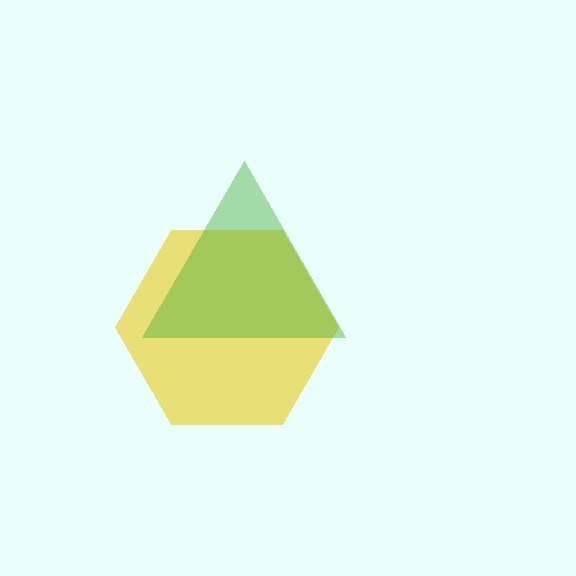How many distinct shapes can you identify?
There are 2 distinct shapes: a yellow hexagon, a green triangle.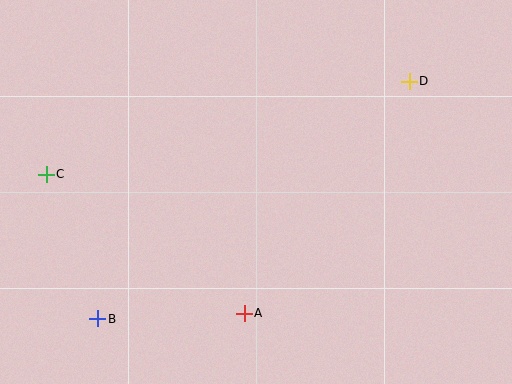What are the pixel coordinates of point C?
Point C is at (46, 174).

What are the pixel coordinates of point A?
Point A is at (244, 313).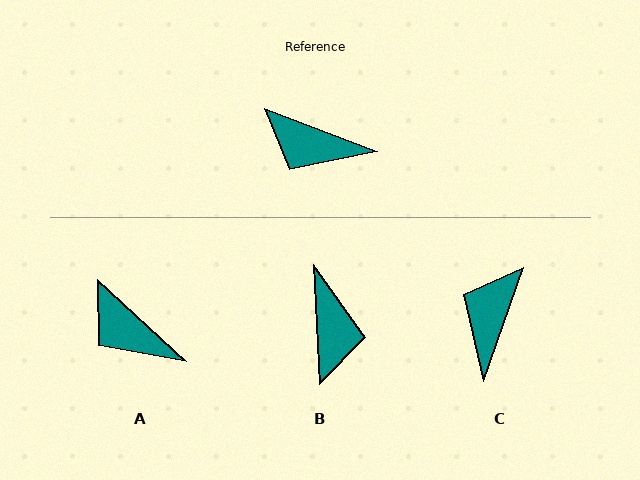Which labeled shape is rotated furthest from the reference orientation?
B, about 114 degrees away.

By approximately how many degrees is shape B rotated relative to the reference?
Approximately 114 degrees counter-clockwise.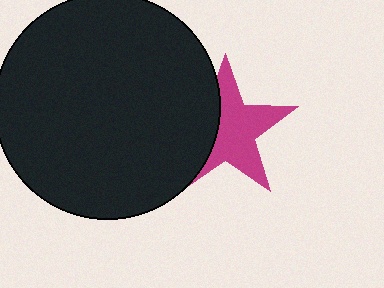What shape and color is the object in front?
The object in front is a black circle.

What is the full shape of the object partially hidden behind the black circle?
The partially hidden object is a magenta star.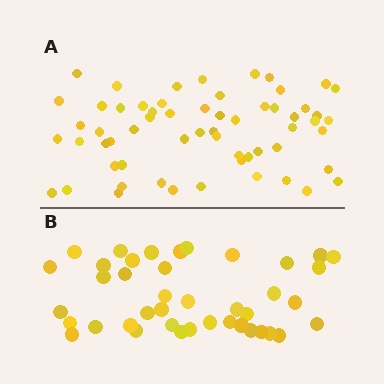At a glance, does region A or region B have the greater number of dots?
Region A (the top region) has more dots.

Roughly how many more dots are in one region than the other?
Region A has approximately 20 more dots than region B.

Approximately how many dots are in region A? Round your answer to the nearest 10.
About 60 dots.